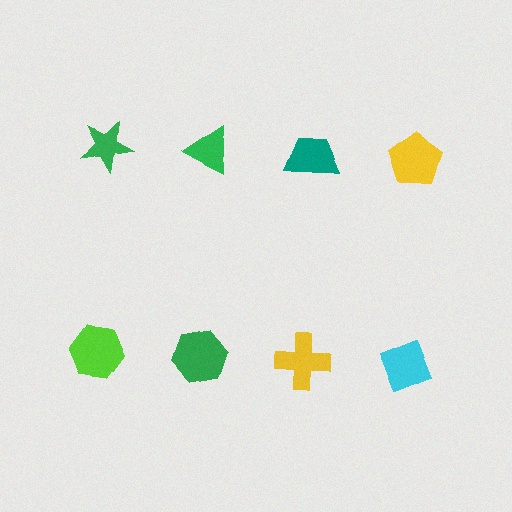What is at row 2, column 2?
A green hexagon.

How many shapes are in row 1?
4 shapes.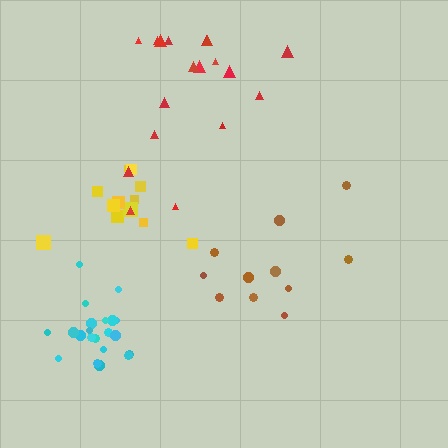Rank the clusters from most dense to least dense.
cyan, yellow, red, brown.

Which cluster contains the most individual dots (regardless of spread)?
Cyan (21).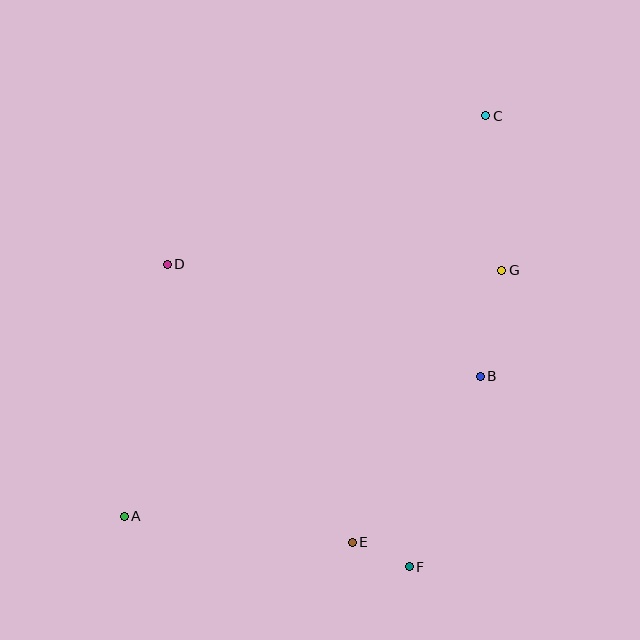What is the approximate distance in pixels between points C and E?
The distance between C and E is approximately 447 pixels.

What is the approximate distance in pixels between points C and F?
The distance between C and F is approximately 457 pixels.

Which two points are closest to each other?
Points E and F are closest to each other.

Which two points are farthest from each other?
Points A and C are farthest from each other.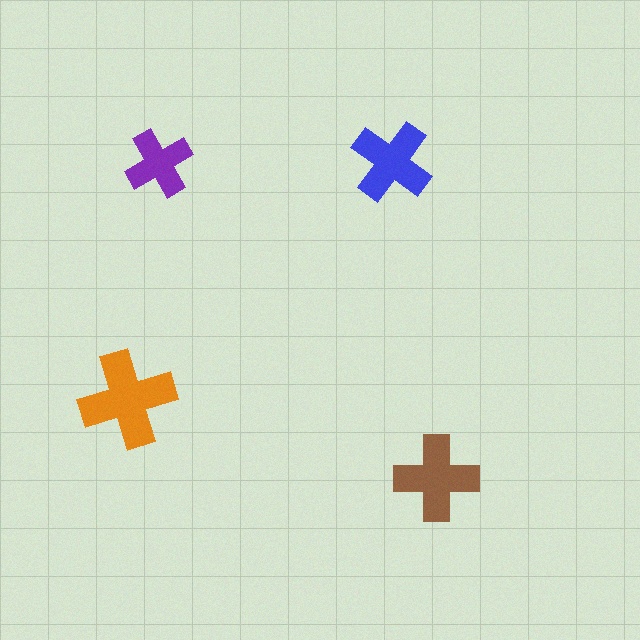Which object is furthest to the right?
The brown cross is rightmost.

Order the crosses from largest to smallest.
the orange one, the brown one, the blue one, the purple one.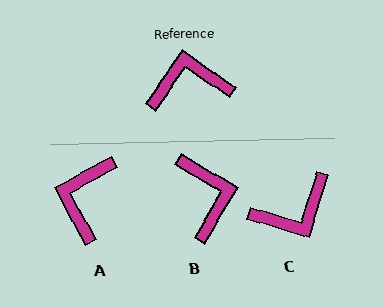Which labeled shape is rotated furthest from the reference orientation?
C, about 162 degrees away.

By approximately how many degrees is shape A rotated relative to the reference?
Approximately 63 degrees counter-clockwise.